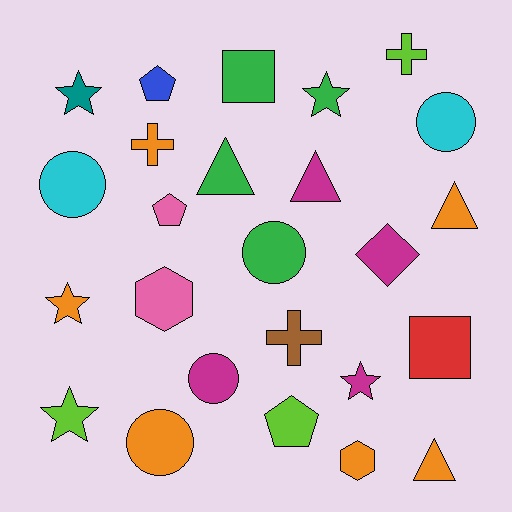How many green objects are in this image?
There are 4 green objects.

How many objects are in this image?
There are 25 objects.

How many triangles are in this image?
There are 4 triangles.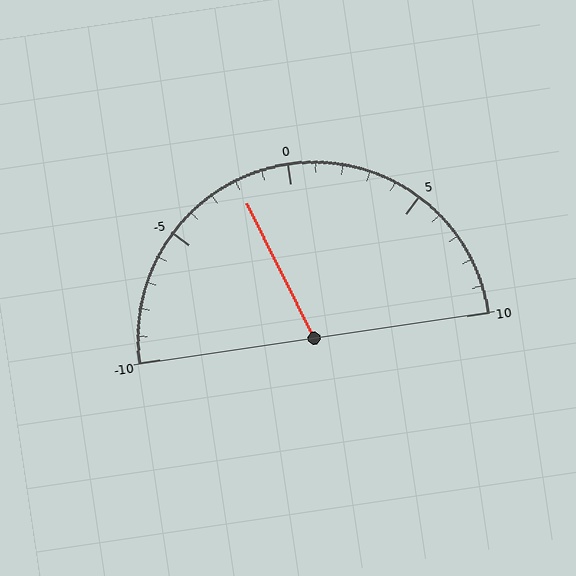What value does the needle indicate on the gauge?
The needle indicates approximately -2.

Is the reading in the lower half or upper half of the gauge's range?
The reading is in the lower half of the range (-10 to 10).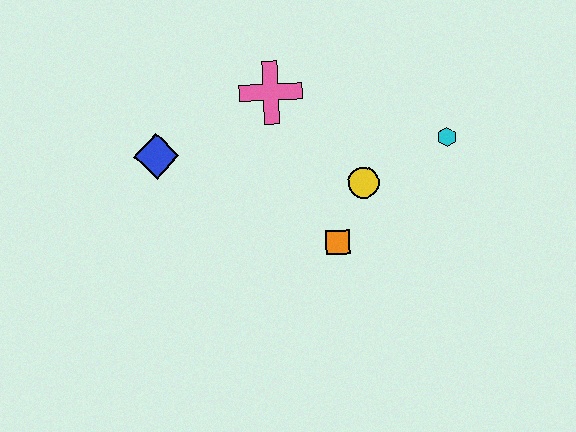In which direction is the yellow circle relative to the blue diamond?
The yellow circle is to the right of the blue diamond.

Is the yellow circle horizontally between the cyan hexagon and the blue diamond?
Yes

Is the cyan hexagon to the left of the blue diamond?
No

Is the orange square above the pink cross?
No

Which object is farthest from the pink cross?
The cyan hexagon is farthest from the pink cross.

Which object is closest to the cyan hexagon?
The yellow circle is closest to the cyan hexagon.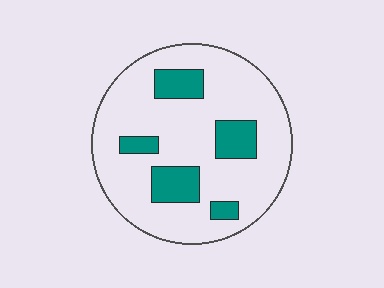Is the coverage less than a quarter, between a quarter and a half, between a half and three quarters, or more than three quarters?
Less than a quarter.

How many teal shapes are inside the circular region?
5.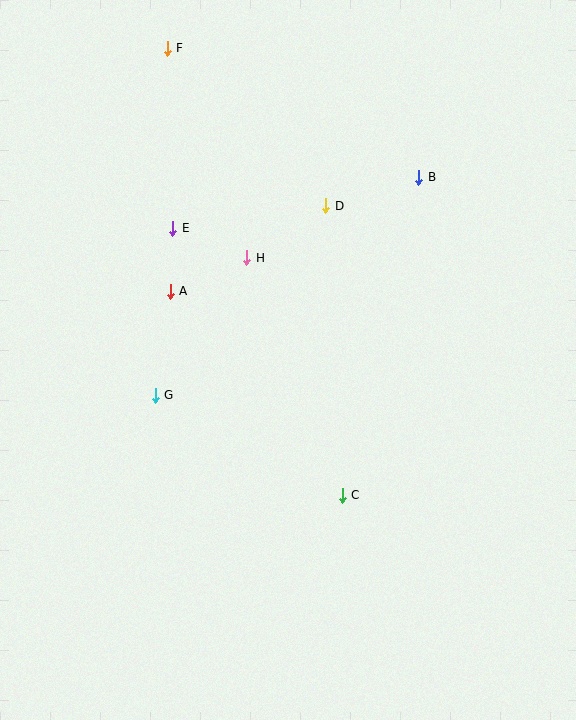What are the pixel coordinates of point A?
Point A is at (170, 291).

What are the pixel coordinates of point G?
Point G is at (155, 395).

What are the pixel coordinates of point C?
Point C is at (342, 495).